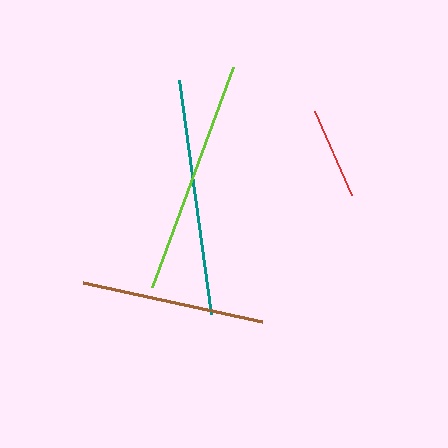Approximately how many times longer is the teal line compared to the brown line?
The teal line is approximately 1.3 times the length of the brown line.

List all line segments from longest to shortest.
From longest to shortest: teal, lime, brown, red.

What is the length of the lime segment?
The lime segment is approximately 235 pixels long.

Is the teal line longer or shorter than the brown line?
The teal line is longer than the brown line.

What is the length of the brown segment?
The brown segment is approximately 183 pixels long.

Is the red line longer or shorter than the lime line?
The lime line is longer than the red line.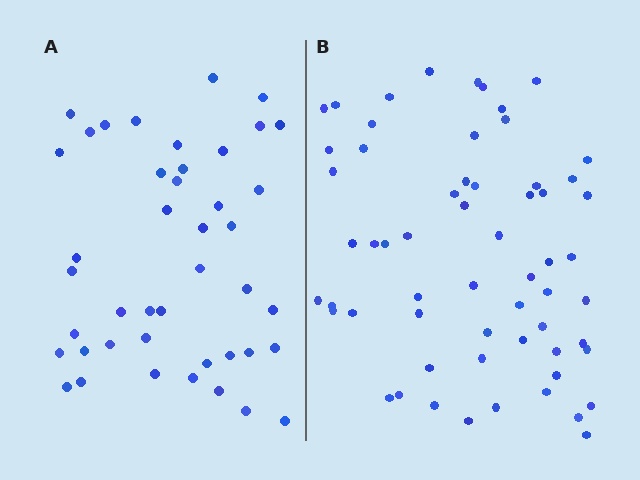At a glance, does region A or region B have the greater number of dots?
Region B (the right region) has more dots.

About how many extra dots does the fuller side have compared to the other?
Region B has approximately 15 more dots than region A.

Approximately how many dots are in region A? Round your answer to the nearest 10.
About 40 dots. (The exact count is 43, which rounds to 40.)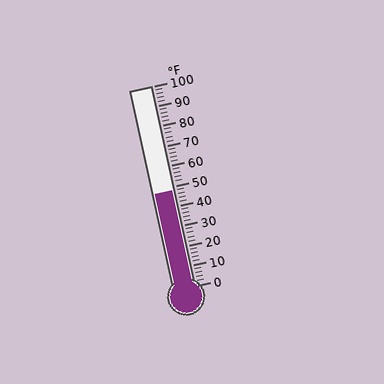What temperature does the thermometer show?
The thermometer shows approximately 48°F.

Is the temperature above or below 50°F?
The temperature is below 50°F.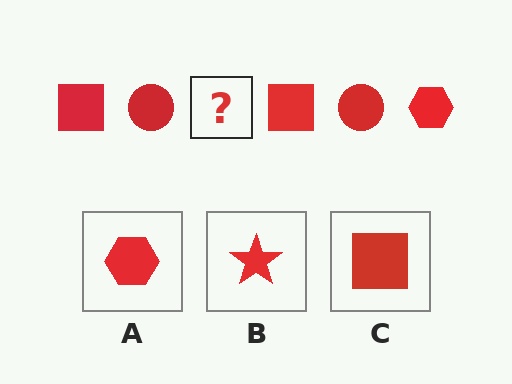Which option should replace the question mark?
Option A.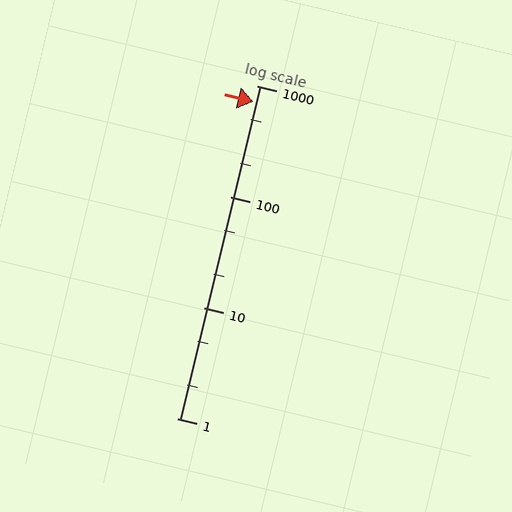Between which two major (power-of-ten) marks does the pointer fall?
The pointer is between 100 and 1000.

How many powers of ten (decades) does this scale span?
The scale spans 3 decades, from 1 to 1000.